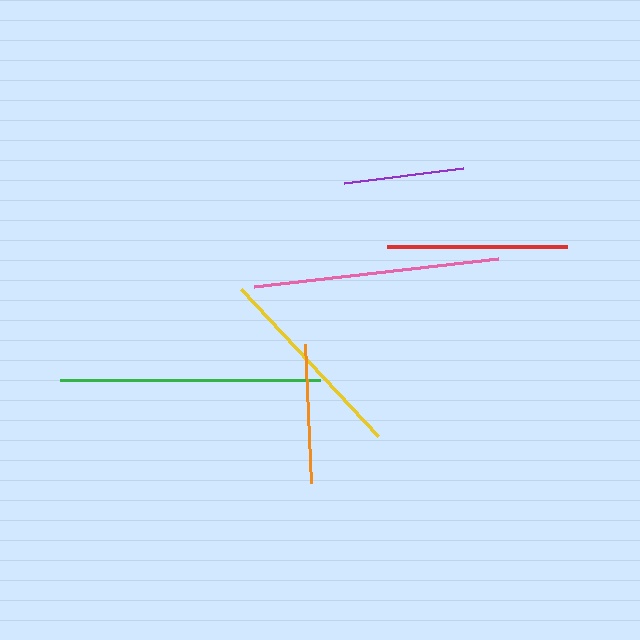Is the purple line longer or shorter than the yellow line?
The yellow line is longer than the purple line.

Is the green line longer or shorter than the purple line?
The green line is longer than the purple line.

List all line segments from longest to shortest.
From longest to shortest: green, pink, yellow, red, orange, purple.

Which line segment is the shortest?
The purple line is the shortest at approximately 120 pixels.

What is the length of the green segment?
The green segment is approximately 260 pixels long.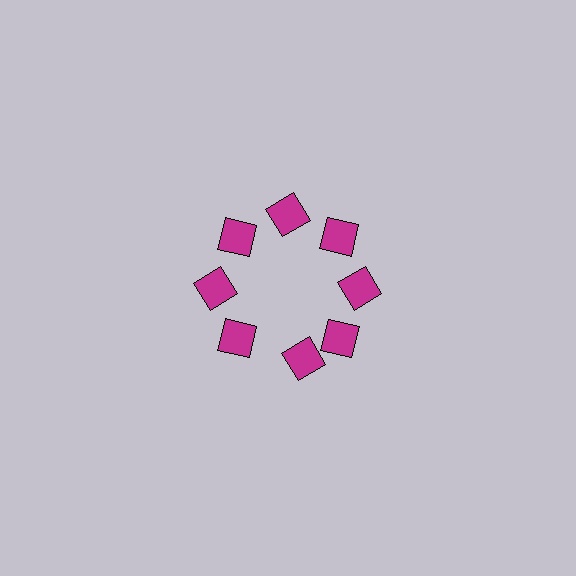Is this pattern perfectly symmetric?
No. The 8 magenta squares are arranged in a ring, but one element near the 6 o'clock position is rotated out of alignment along the ring, breaking the 8-fold rotational symmetry.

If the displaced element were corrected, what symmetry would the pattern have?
It would have 8-fold rotational symmetry — the pattern would map onto itself every 45 degrees.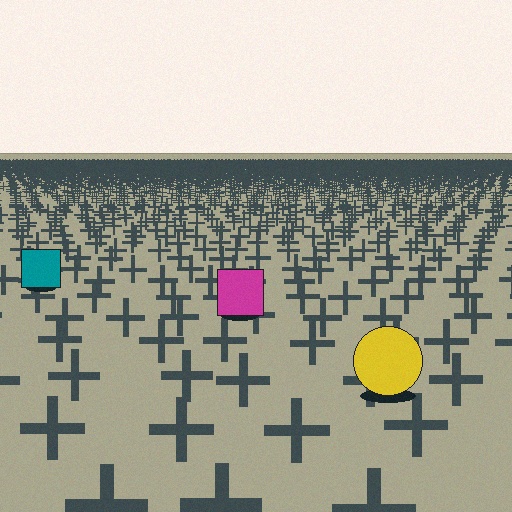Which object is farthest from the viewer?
The teal square is farthest from the viewer. It appears smaller and the ground texture around it is denser.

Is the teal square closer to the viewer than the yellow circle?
No. The yellow circle is closer — you can tell from the texture gradient: the ground texture is coarser near it.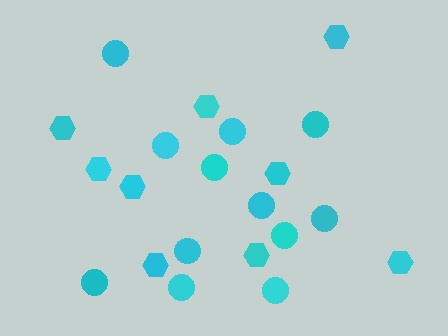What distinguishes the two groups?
There are 2 groups: one group of hexagons (9) and one group of circles (12).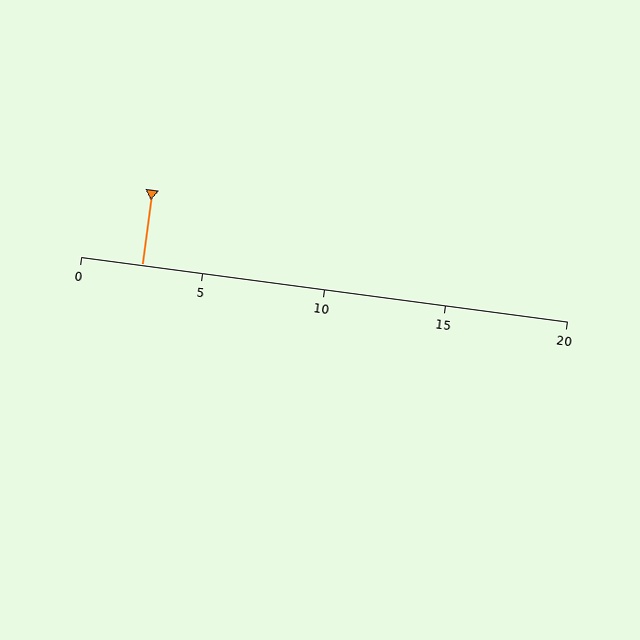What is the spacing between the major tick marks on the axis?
The major ticks are spaced 5 apart.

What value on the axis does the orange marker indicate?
The marker indicates approximately 2.5.